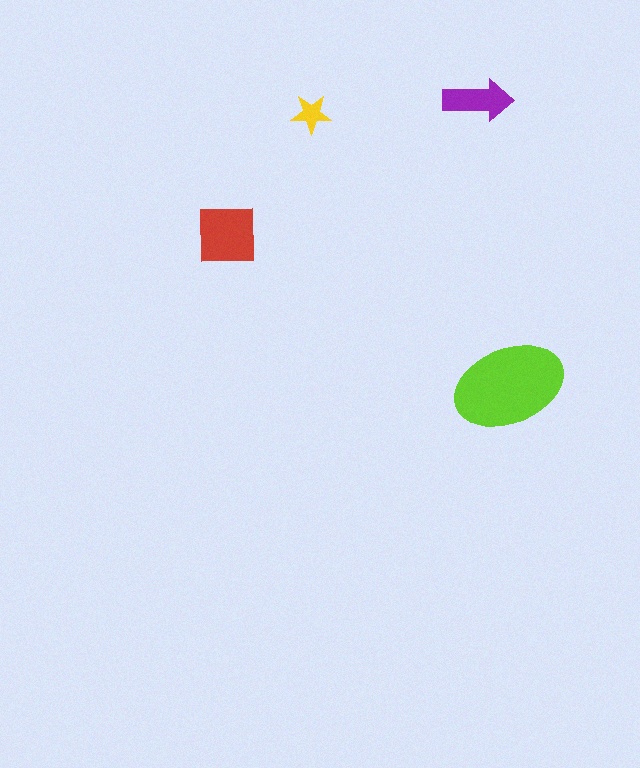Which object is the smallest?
The yellow star.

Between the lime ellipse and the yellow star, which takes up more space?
The lime ellipse.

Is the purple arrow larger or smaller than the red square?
Smaller.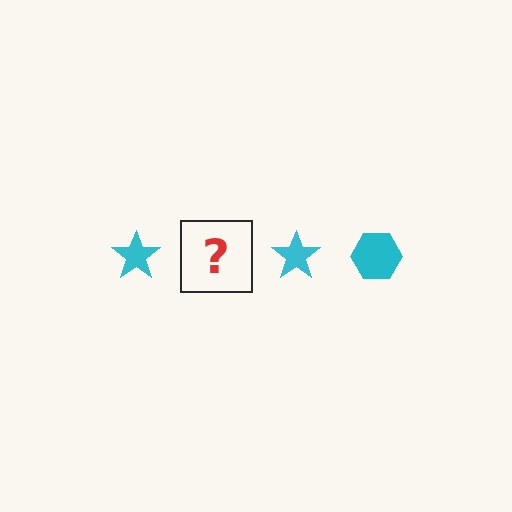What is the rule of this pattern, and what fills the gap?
The rule is that the pattern cycles through star, hexagon shapes in cyan. The gap should be filled with a cyan hexagon.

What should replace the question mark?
The question mark should be replaced with a cyan hexagon.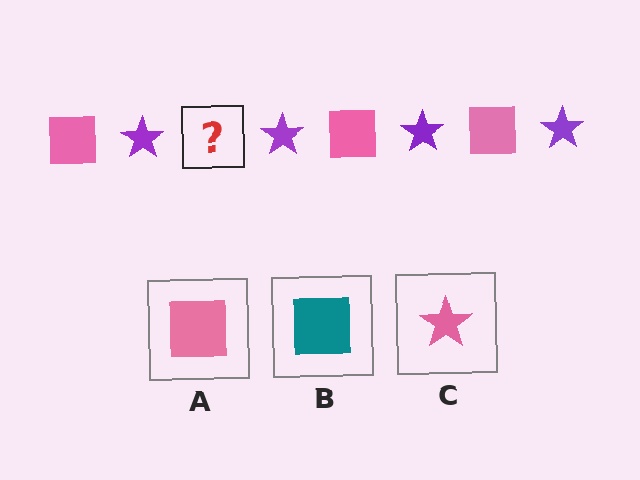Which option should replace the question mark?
Option A.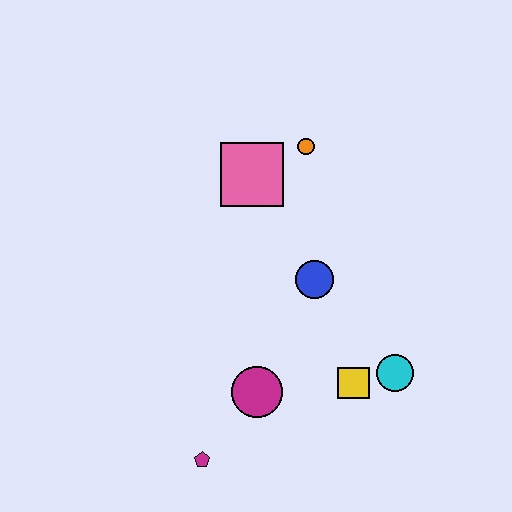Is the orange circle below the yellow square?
No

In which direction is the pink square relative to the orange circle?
The pink square is to the left of the orange circle.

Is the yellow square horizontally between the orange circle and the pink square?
No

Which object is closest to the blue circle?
The yellow square is closest to the blue circle.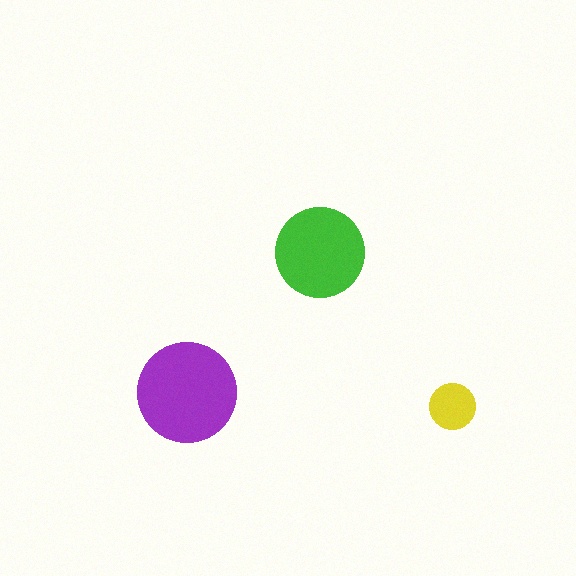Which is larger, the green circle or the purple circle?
The purple one.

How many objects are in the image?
There are 3 objects in the image.